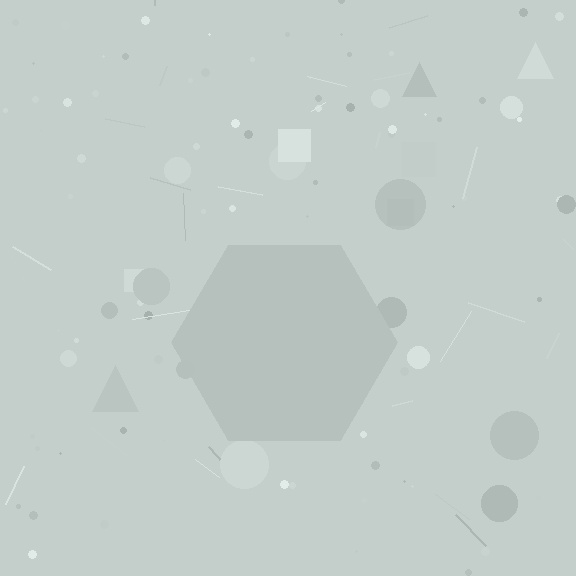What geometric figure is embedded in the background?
A hexagon is embedded in the background.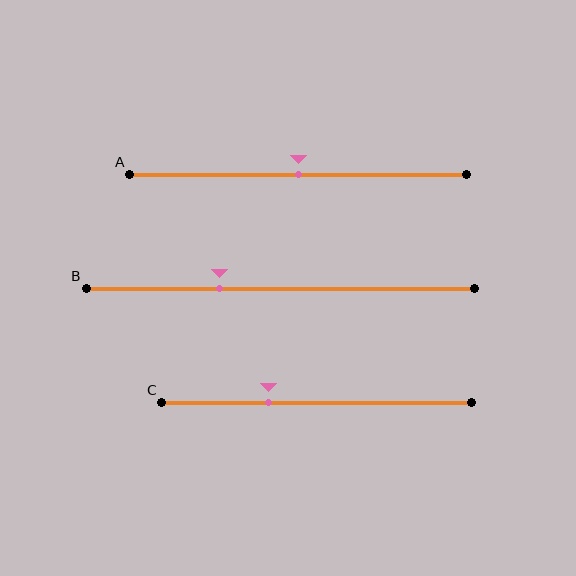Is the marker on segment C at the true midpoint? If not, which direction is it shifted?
No, the marker on segment C is shifted to the left by about 16% of the segment length.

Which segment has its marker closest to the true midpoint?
Segment A has its marker closest to the true midpoint.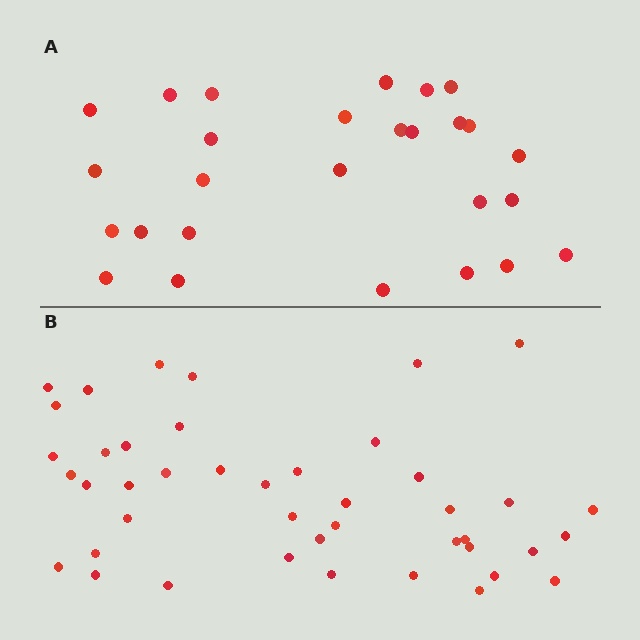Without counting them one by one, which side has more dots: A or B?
Region B (the bottom region) has more dots.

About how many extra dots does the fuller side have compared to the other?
Region B has approximately 15 more dots than region A.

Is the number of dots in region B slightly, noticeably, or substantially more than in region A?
Region B has substantially more. The ratio is roughly 1.6 to 1.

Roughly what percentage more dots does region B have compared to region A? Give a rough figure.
About 60% more.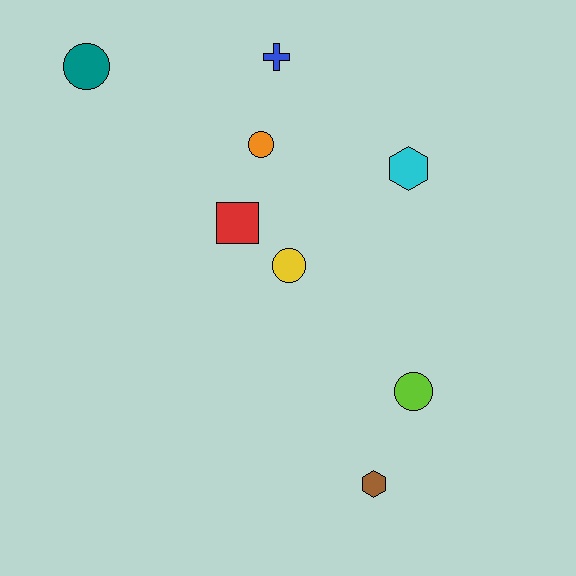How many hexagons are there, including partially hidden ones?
There are 2 hexagons.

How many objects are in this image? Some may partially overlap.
There are 8 objects.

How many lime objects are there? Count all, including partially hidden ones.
There is 1 lime object.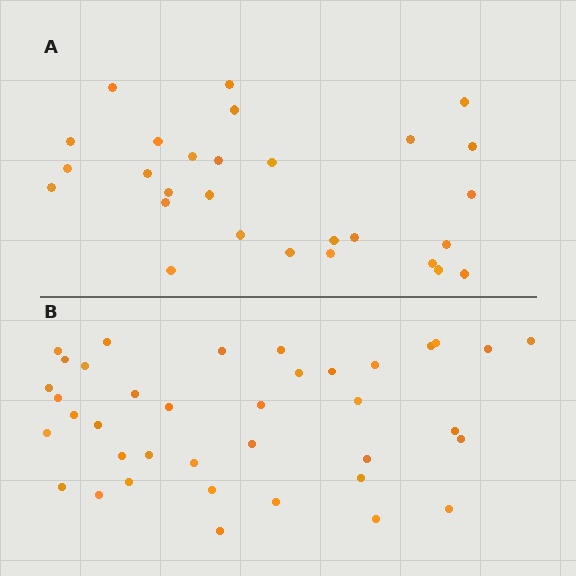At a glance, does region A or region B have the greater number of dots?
Region B (the bottom region) has more dots.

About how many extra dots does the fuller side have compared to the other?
Region B has roughly 10 or so more dots than region A.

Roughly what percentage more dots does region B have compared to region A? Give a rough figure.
About 35% more.